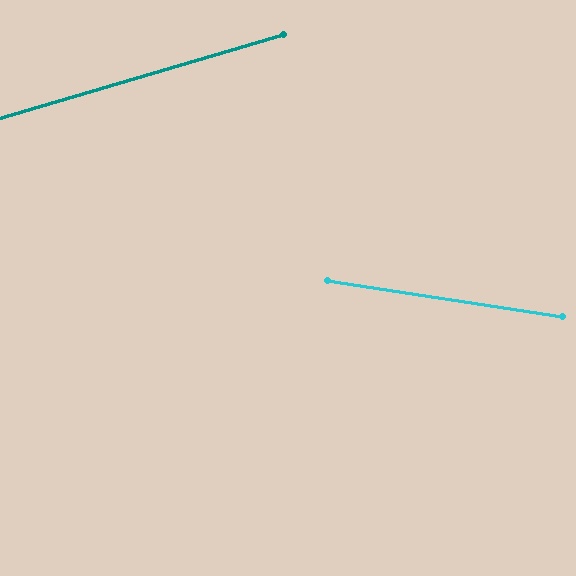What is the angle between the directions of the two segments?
Approximately 25 degrees.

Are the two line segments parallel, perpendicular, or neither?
Neither parallel nor perpendicular — they differ by about 25°.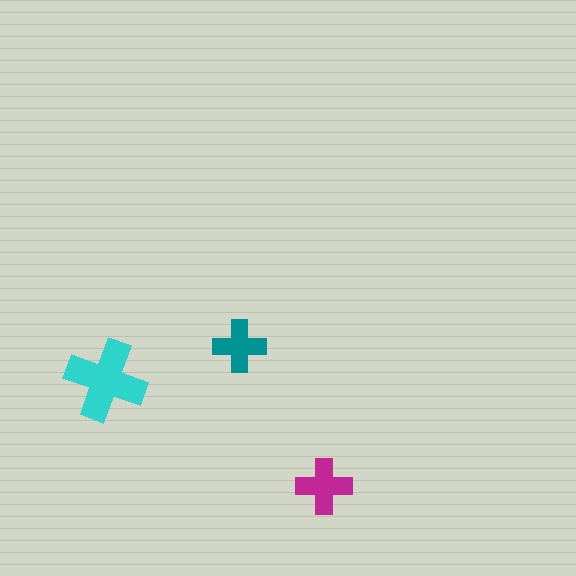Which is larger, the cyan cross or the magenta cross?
The cyan one.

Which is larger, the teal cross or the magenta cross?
The magenta one.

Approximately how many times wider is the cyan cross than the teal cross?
About 1.5 times wider.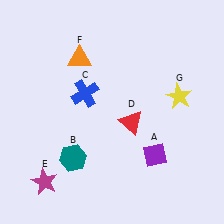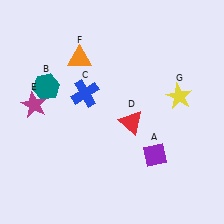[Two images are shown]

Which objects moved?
The objects that moved are: the teal hexagon (B), the magenta star (E).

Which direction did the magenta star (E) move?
The magenta star (E) moved up.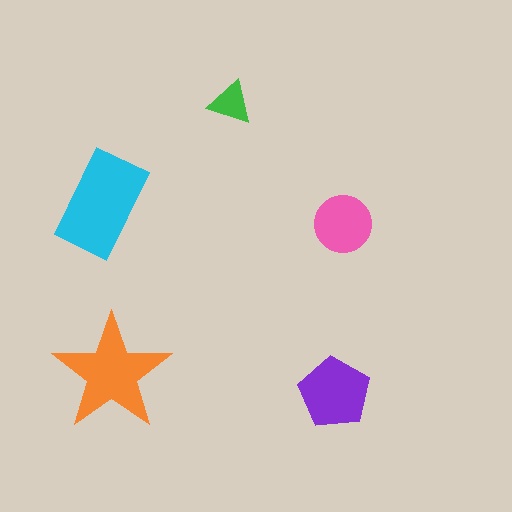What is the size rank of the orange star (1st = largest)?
2nd.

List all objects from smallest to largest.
The green triangle, the pink circle, the purple pentagon, the orange star, the cyan rectangle.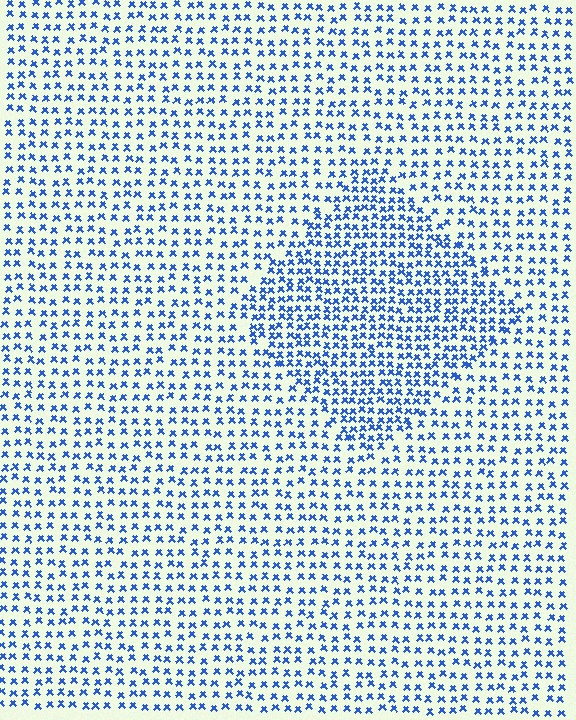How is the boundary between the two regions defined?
The boundary is defined by a change in element density (approximately 1.7x ratio). All elements are the same color, size, and shape.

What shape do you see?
I see a diamond.